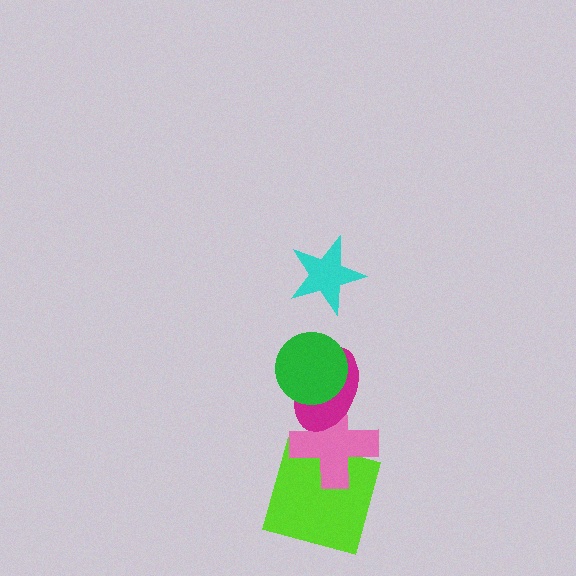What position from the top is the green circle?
The green circle is 2nd from the top.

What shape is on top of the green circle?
The cyan star is on top of the green circle.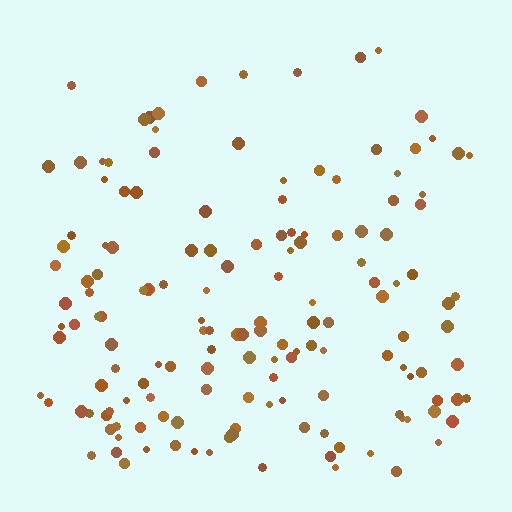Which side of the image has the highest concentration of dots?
The bottom.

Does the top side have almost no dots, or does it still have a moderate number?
Still a moderate number, just noticeably fewer than the bottom.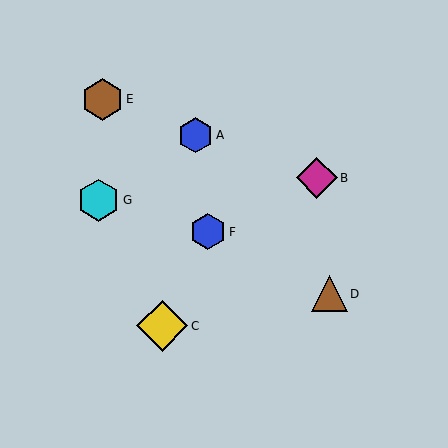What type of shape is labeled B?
Shape B is a magenta diamond.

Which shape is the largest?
The yellow diamond (labeled C) is the largest.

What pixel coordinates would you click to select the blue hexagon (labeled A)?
Click at (195, 135) to select the blue hexagon A.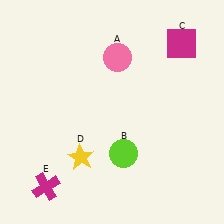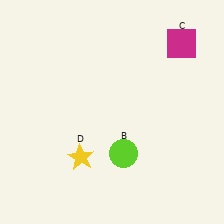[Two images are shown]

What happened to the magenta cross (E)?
The magenta cross (E) was removed in Image 2. It was in the bottom-left area of Image 1.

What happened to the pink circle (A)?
The pink circle (A) was removed in Image 2. It was in the top-right area of Image 1.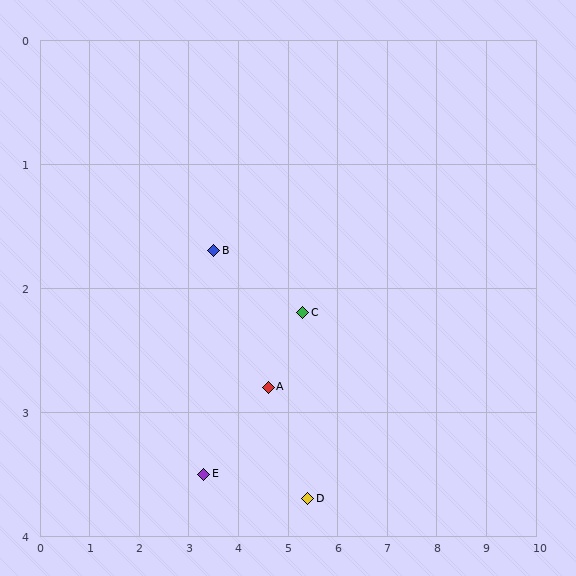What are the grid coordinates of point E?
Point E is at approximately (3.3, 3.5).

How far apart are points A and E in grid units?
Points A and E are about 1.5 grid units apart.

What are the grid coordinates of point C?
Point C is at approximately (5.3, 2.2).